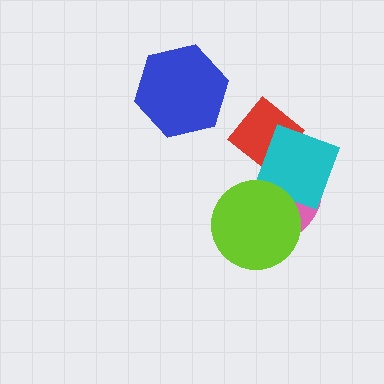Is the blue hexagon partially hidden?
No, no other shape covers it.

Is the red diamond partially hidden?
Yes, it is partially covered by another shape.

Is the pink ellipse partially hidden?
Yes, it is partially covered by another shape.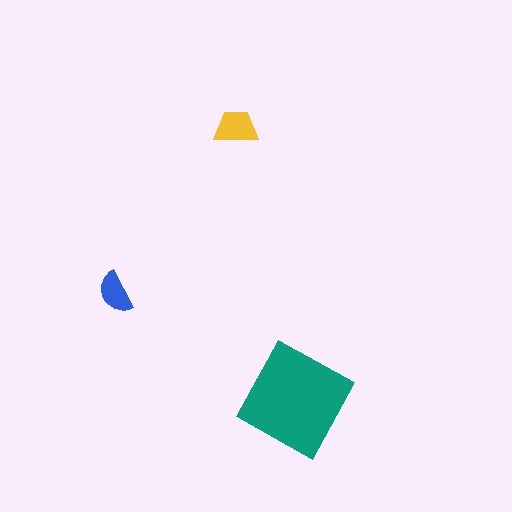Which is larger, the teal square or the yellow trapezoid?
The teal square.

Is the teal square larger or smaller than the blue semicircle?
Larger.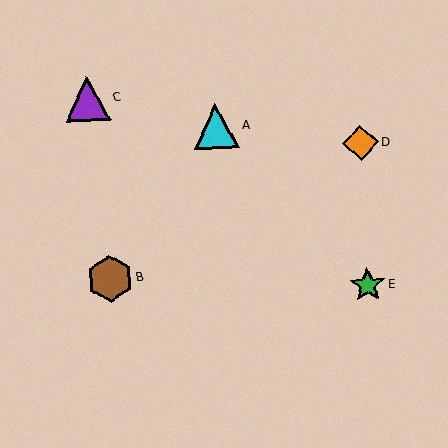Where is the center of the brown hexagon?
The center of the brown hexagon is at (110, 279).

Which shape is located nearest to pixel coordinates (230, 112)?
The cyan triangle (labeled A) at (216, 126) is nearest to that location.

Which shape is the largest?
The brown hexagon (labeled B) is the largest.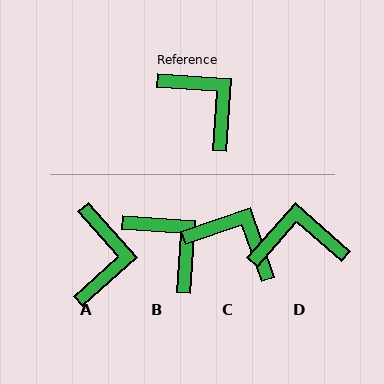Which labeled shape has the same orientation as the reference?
B.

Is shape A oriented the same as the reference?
No, it is off by about 44 degrees.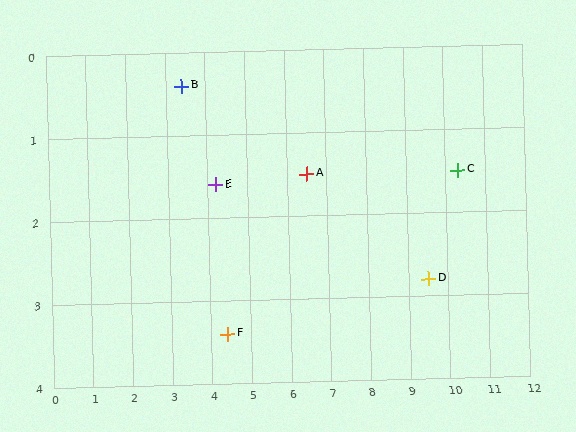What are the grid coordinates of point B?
Point B is at approximately (3.4, 0.4).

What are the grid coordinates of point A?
Point A is at approximately (6.5, 1.5).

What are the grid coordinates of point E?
Point E is at approximately (4.2, 1.6).